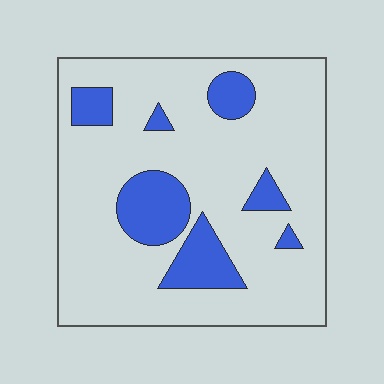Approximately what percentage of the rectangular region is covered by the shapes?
Approximately 20%.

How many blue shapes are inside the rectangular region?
7.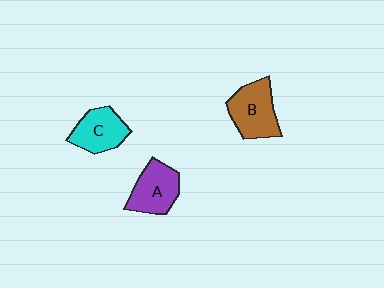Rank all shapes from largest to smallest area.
From largest to smallest: B (brown), A (purple), C (cyan).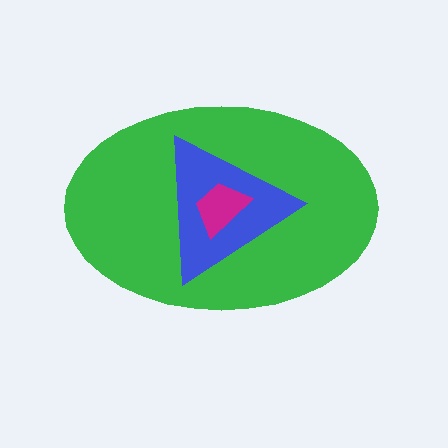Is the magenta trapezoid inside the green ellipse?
Yes.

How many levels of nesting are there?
3.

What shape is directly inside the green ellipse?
The blue triangle.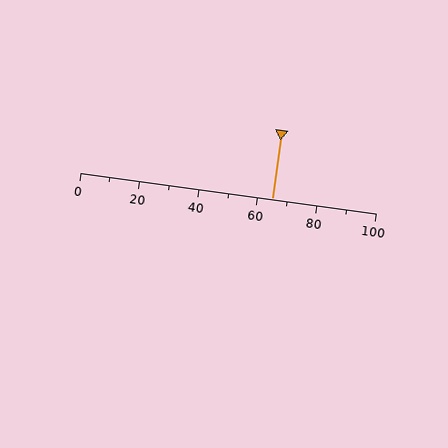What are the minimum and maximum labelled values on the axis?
The axis runs from 0 to 100.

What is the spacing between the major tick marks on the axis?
The major ticks are spaced 20 apart.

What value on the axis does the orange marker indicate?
The marker indicates approximately 65.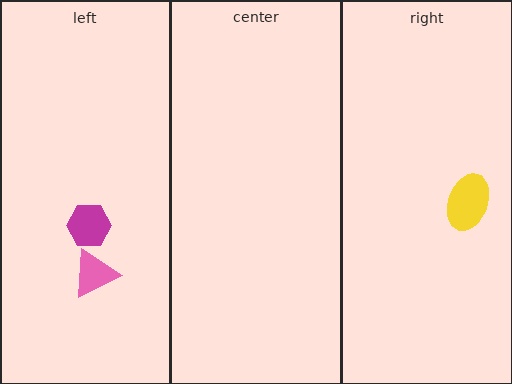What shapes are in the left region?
The magenta hexagon, the pink triangle.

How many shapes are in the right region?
1.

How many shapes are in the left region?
2.